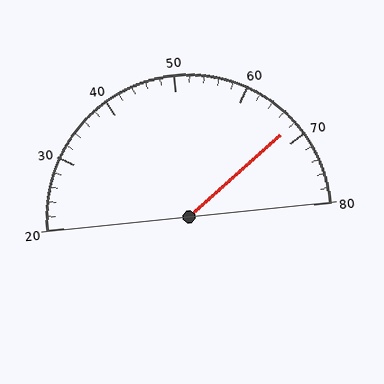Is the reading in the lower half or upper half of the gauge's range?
The reading is in the upper half of the range (20 to 80).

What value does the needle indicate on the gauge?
The needle indicates approximately 68.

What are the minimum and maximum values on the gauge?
The gauge ranges from 20 to 80.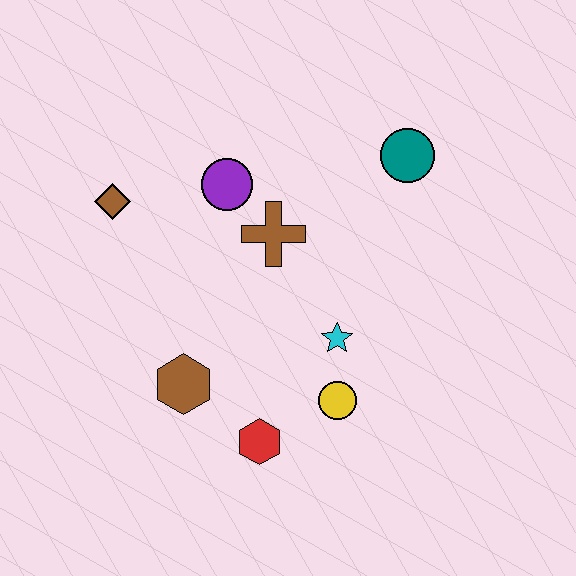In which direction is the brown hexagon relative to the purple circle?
The brown hexagon is below the purple circle.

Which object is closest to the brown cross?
The purple circle is closest to the brown cross.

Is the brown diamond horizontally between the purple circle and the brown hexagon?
No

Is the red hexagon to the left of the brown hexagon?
No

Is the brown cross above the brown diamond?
No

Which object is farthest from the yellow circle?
The brown diamond is farthest from the yellow circle.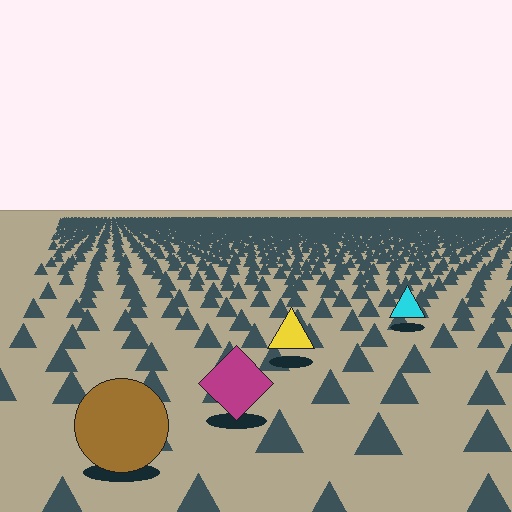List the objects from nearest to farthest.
From nearest to farthest: the brown circle, the magenta diamond, the yellow triangle, the cyan triangle.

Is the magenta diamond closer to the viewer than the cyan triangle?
Yes. The magenta diamond is closer — you can tell from the texture gradient: the ground texture is coarser near it.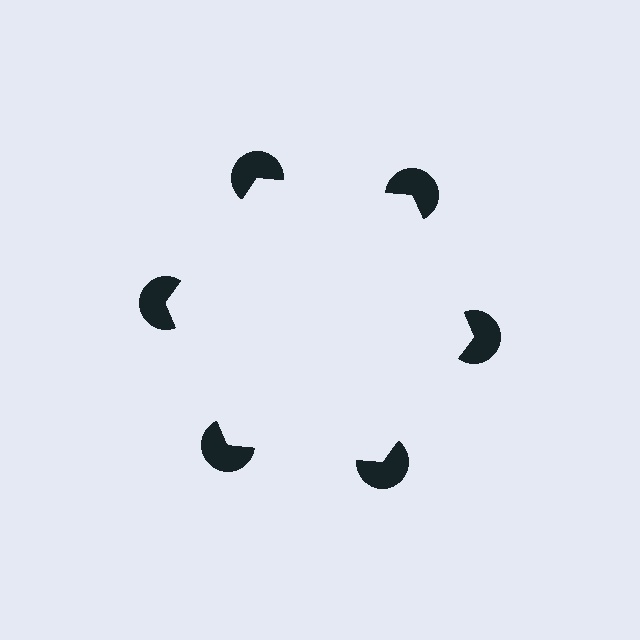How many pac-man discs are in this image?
There are 6 — one at each vertex of the illusory hexagon.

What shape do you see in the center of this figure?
An illusory hexagon — its edges are inferred from the aligned wedge cuts in the pac-man discs, not physically drawn.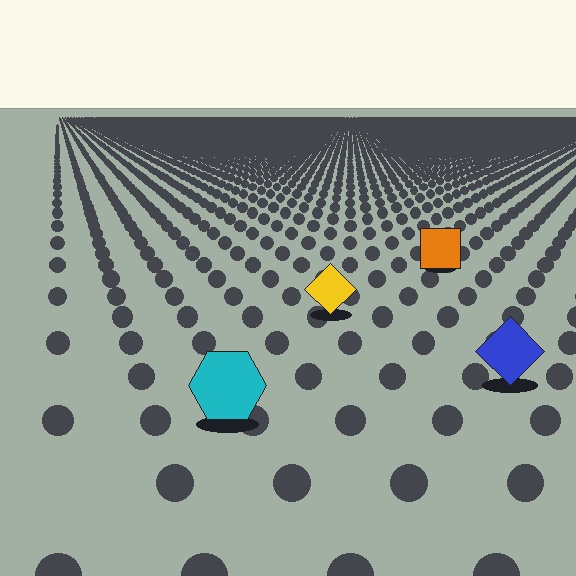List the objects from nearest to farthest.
From nearest to farthest: the cyan hexagon, the blue diamond, the yellow diamond, the orange square.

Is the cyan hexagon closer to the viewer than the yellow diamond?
Yes. The cyan hexagon is closer — you can tell from the texture gradient: the ground texture is coarser near it.